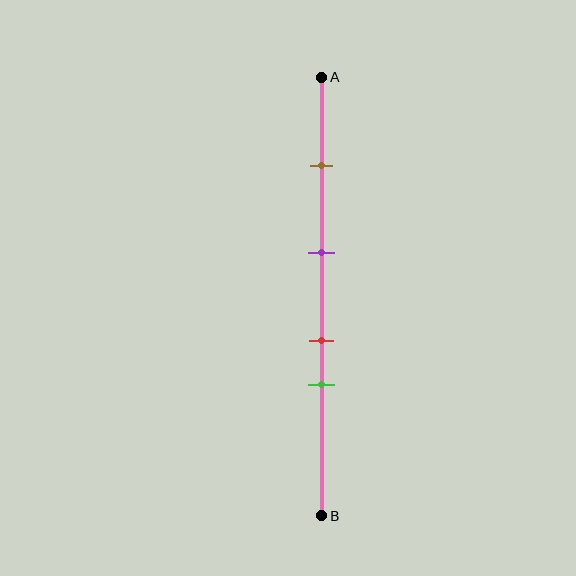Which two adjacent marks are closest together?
The red and green marks are the closest adjacent pair.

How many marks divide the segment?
There are 4 marks dividing the segment.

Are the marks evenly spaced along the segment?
No, the marks are not evenly spaced.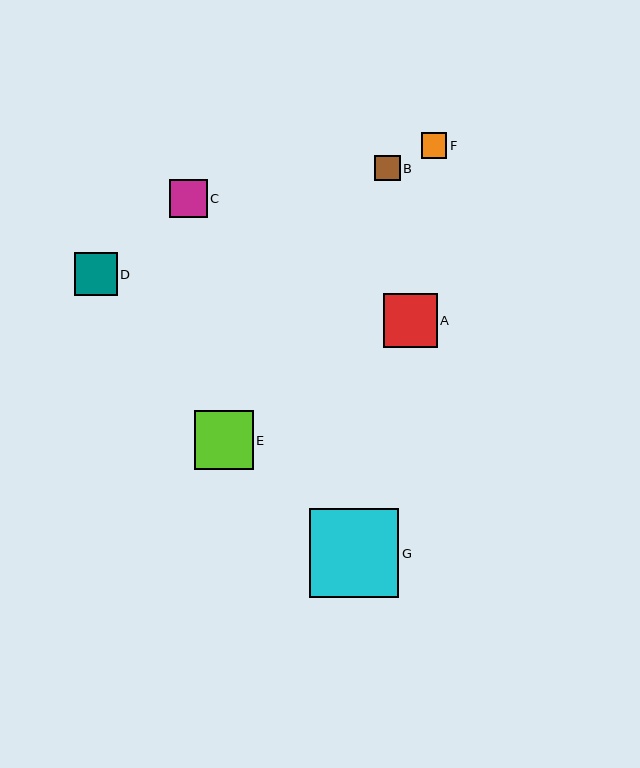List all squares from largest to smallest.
From largest to smallest: G, E, A, D, C, B, F.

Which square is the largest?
Square G is the largest with a size of approximately 89 pixels.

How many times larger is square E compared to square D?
Square E is approximately 1.4 times the size of square D.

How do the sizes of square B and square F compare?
Square B and square F are approximately the same size.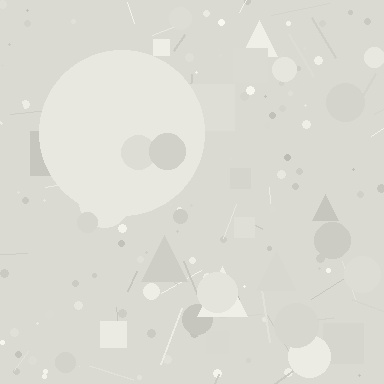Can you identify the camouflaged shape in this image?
The camouflaged shape is a circle.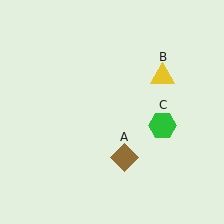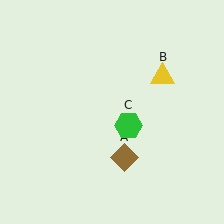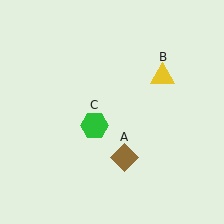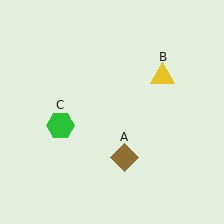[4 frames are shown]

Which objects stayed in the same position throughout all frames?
Brown diamond (object A) and yellow triangle (object B) remained stationary.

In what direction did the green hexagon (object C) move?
The green hexagon (object C) moved left.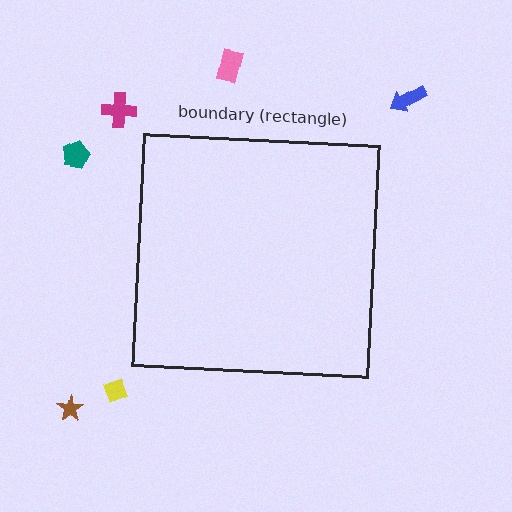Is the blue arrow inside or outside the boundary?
Outside.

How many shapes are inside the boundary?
0 inside, 6 outside.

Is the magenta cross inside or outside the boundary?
Outside.